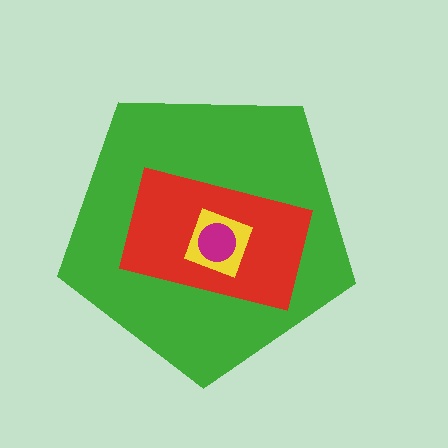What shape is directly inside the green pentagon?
The red rectangle.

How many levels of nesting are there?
4.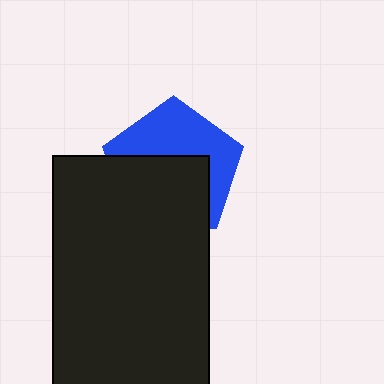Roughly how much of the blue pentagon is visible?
About half of it is visible (roughly 48%).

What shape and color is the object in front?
The object in front is a black rectangle.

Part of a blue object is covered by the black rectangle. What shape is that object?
It is a pentagon.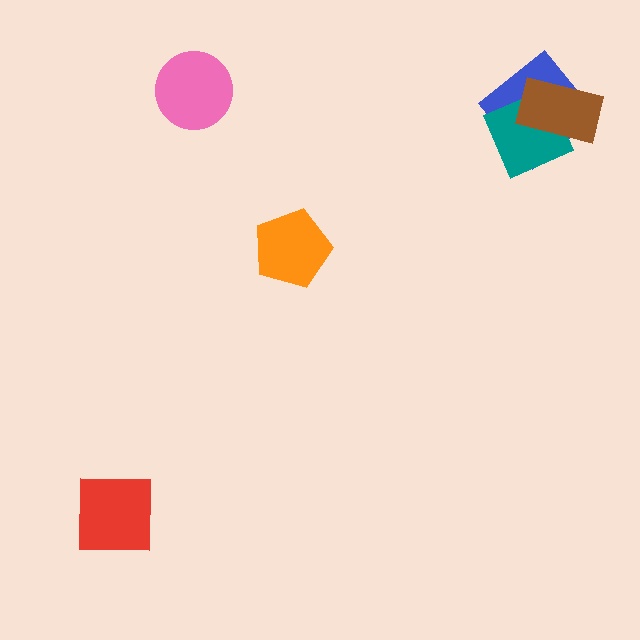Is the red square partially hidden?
No, no other shape covers it.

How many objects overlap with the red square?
0 objects overlap with the red square.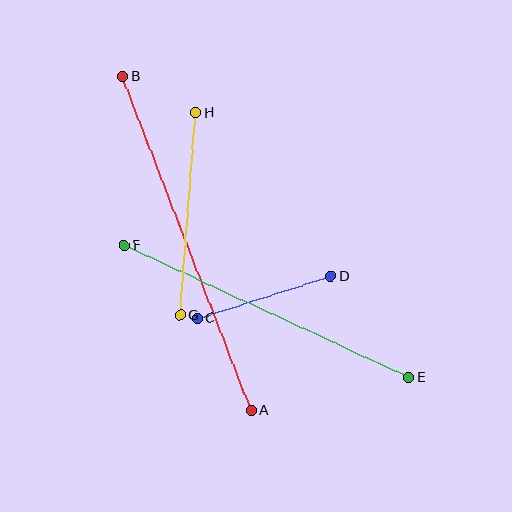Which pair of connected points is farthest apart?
Points A and B are farthest apart.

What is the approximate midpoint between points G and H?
The midpoint is at approximately (188, 214) pixels.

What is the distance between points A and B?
The distance is approximately 358 pixels.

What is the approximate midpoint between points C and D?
The midpoint is at approximately (264, 297) pixels.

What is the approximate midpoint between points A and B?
The midpoint is at approximately (187, 244) pixels.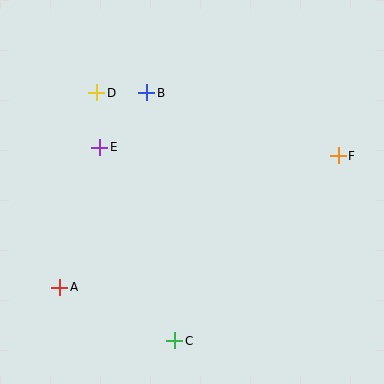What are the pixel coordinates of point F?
Point F is at (338, 156).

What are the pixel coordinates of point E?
Point E is at (100, 147).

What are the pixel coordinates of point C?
Point C is at (175, 341).